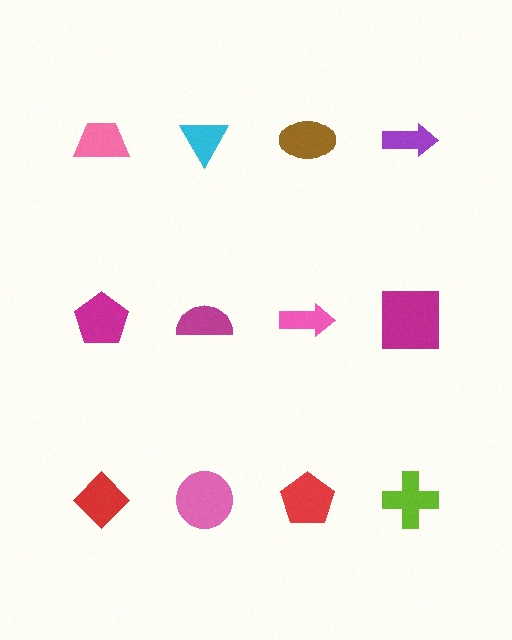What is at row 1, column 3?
A brown ellipse.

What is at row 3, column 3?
A red pentagon.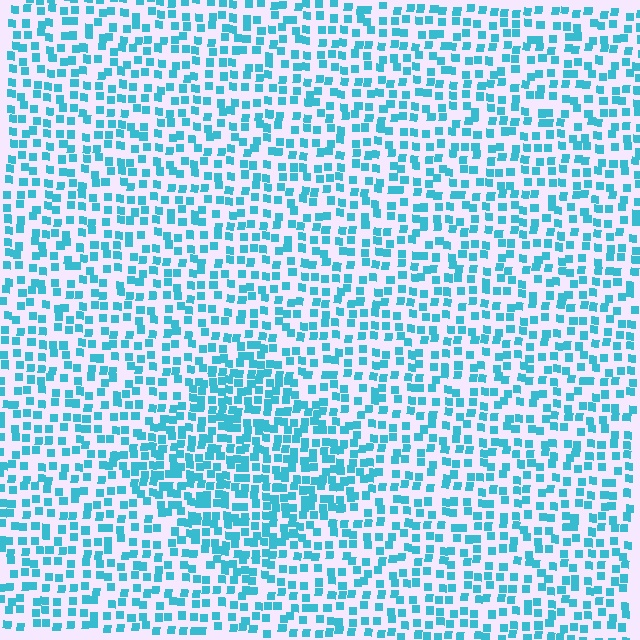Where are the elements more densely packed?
The elements are more densely packed inside the diamond boundary.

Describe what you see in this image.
The image contains small cyan elements arranged at two different densities. A diamond-shaped region is visible where the elements are more densely packed than the surrounding area.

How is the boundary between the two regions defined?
The boundary is defined by a change in element density (approximately 1.7x ratio). All elements are the same color, size, and shape.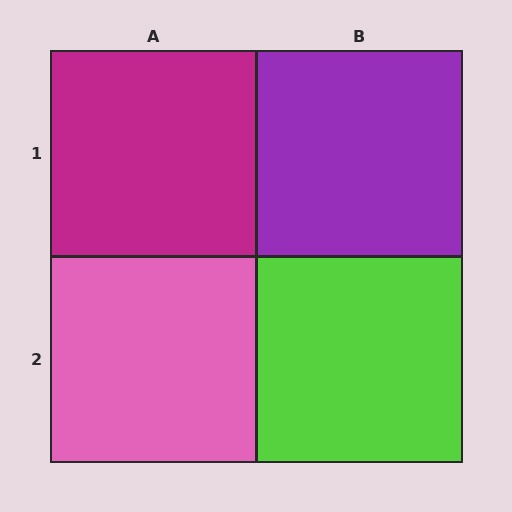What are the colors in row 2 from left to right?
Pink, lime.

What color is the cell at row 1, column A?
Magenta.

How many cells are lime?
1 cell is lime.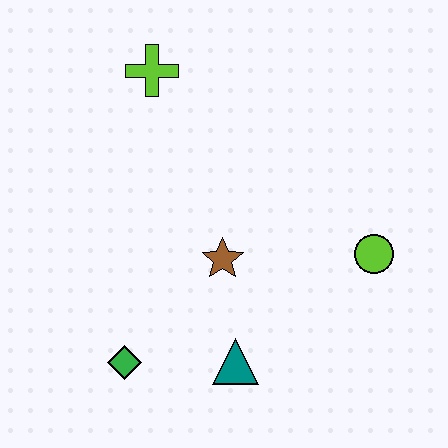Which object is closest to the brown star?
The teal triangle is closest to the brown star.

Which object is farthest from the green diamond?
The lime cross is farthest from the green diamond.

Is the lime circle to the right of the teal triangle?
Yes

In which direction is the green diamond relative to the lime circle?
The green diamond is to the left of the lime circle.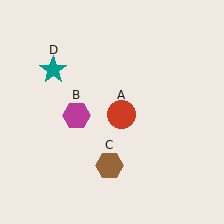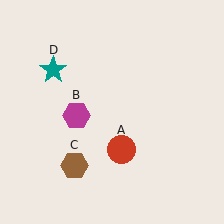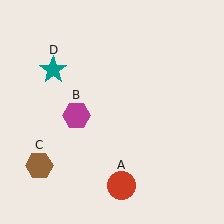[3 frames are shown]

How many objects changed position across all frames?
2 objects changed position: red circle (object A), brown hexagon (object C).